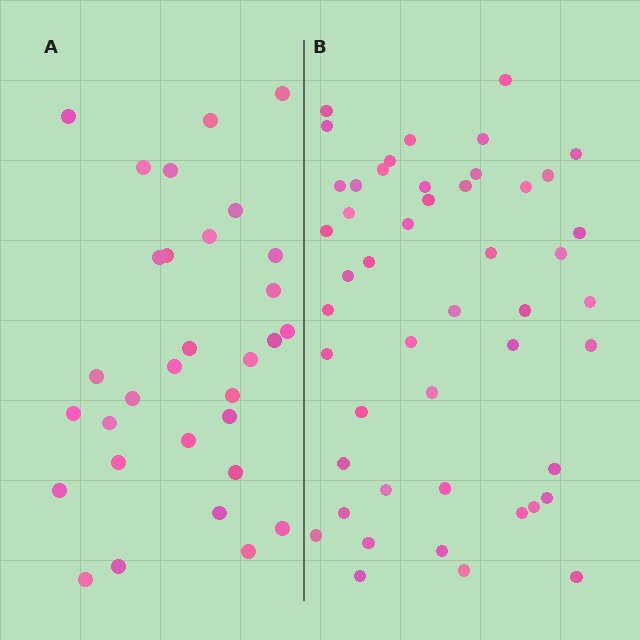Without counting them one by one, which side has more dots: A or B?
Region B (the right region) has more dots.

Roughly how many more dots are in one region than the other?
Region B has approximately 15 more dots than region A.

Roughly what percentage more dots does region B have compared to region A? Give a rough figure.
About 55% more.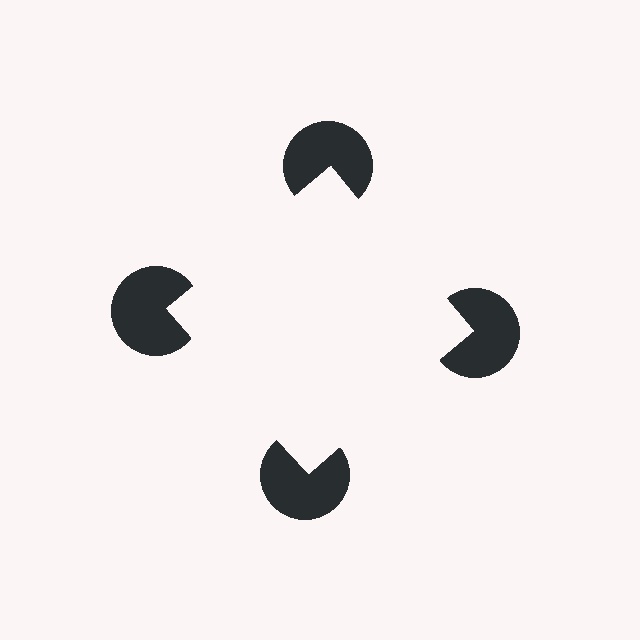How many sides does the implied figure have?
4 sides.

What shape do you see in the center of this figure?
An illusory square — its edges are inferred from the aligned wedge cuts in the pac-man discs, not physically drawn.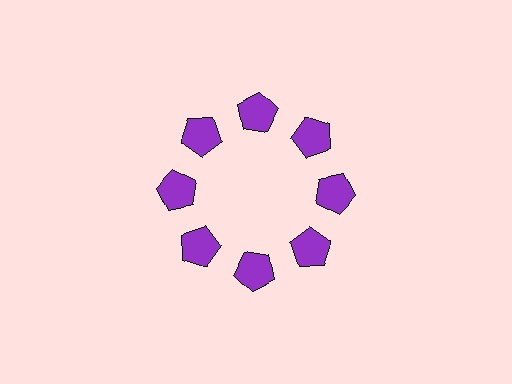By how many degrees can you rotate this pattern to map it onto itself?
The pattern maps onto itself every 45 degrees of rotation.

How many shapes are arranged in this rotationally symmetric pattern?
There are 8 shapes, arranged in 8 groups of 1.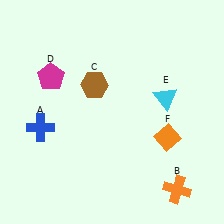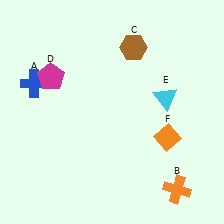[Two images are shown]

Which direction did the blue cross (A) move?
The blue cross (A) moved up.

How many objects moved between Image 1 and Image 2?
2 objects moved between the two images.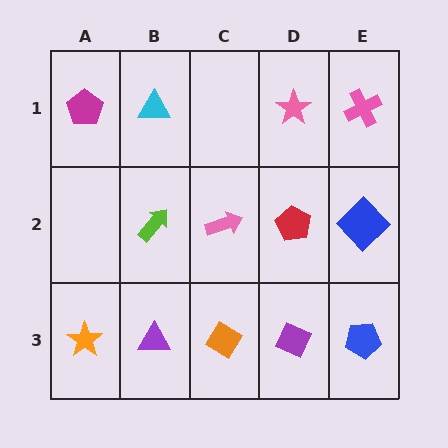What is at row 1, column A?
A magenta pentagon.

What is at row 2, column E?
A blue diamond.